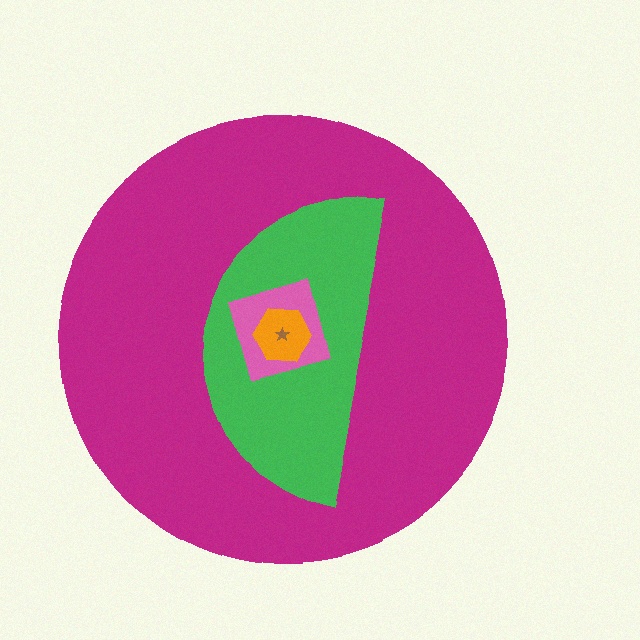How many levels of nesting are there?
5.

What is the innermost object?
The brown star.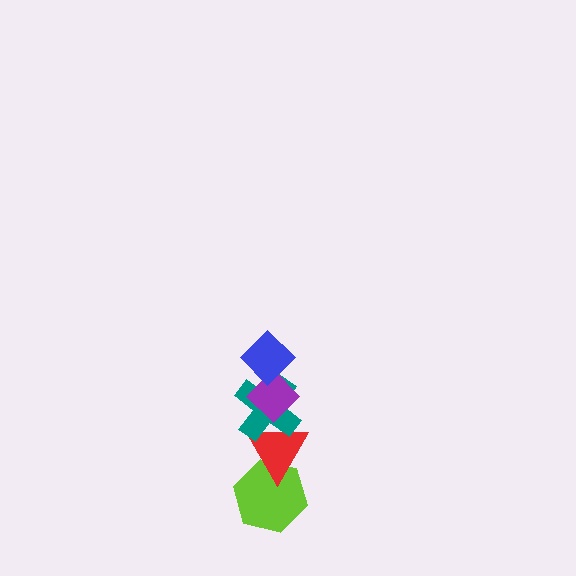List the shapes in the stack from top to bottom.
From top to bottom: the blue diamond, the purple diamond, the teal cross, the red triangle, the lime hexagon.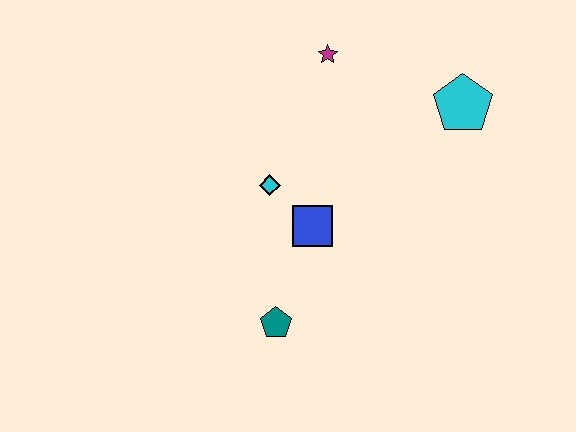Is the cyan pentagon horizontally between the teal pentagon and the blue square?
No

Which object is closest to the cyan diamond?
The blue square is closest to the cyan diamond.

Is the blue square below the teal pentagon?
No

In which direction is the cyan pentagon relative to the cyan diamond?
The cyan pentagon is to the right of the cyan diamond.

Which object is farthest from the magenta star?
The teal pentagon is farthest from the magenta star.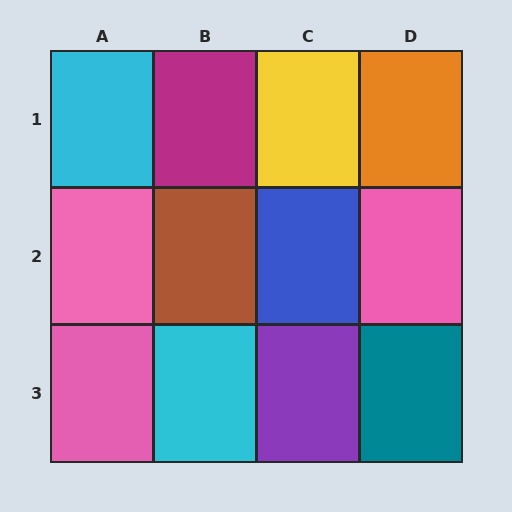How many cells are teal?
1 cell is teal.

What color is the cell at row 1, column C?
Yellow.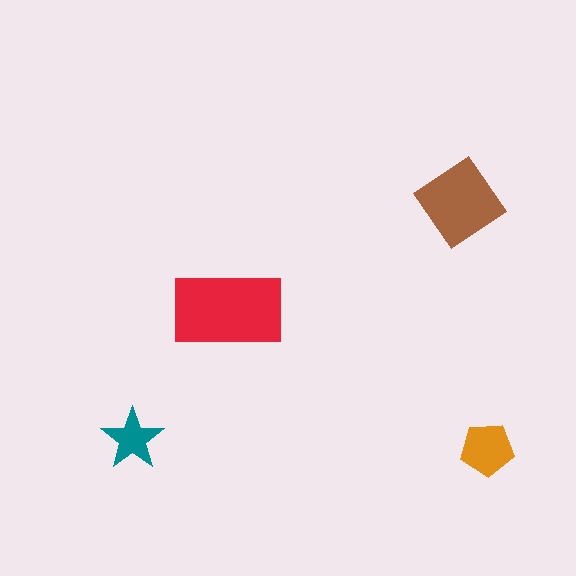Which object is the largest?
The red rectangle.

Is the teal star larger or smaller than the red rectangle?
Smaller.